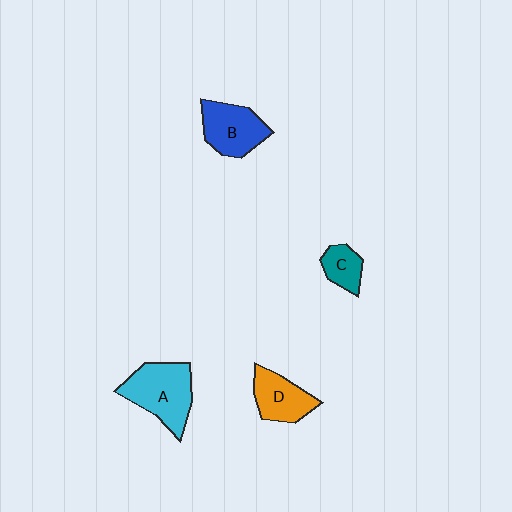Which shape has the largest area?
Shape A (cyan).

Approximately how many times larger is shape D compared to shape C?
Approximately 1.6 times.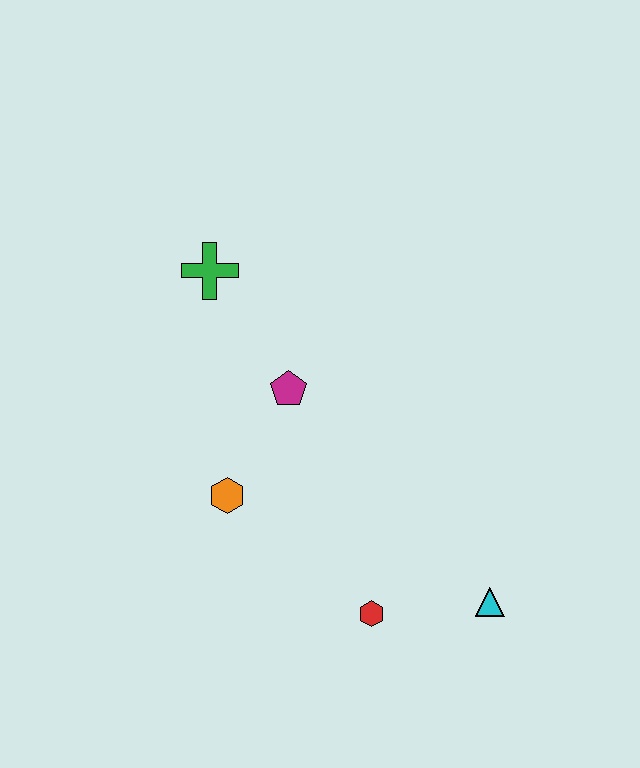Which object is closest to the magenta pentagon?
The orange hexagon is closest to the magenta pentagon.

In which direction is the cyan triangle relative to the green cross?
The cyan triangle is below the green cross.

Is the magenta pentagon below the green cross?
Yes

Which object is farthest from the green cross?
The cyan triangle is farthest from the green cross.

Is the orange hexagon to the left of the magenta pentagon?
Yes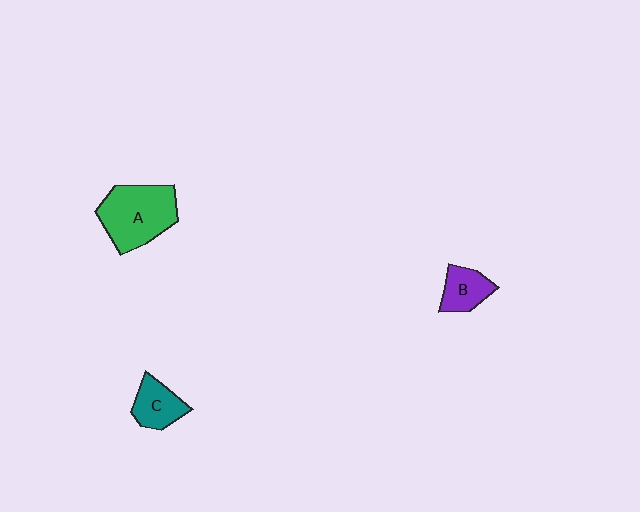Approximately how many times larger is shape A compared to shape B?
Approximately 2.2 times.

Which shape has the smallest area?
Shape B (purple).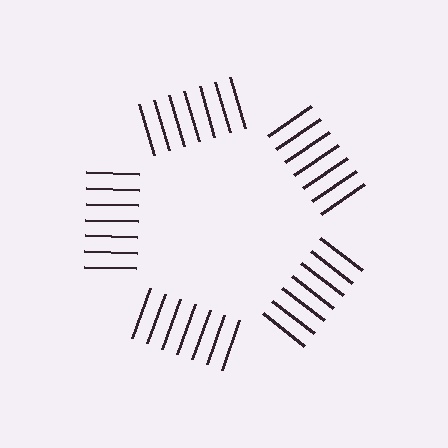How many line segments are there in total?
35 — 7 along each of the 5 edges.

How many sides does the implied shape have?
5 sides — the line-ends trace a pentagon.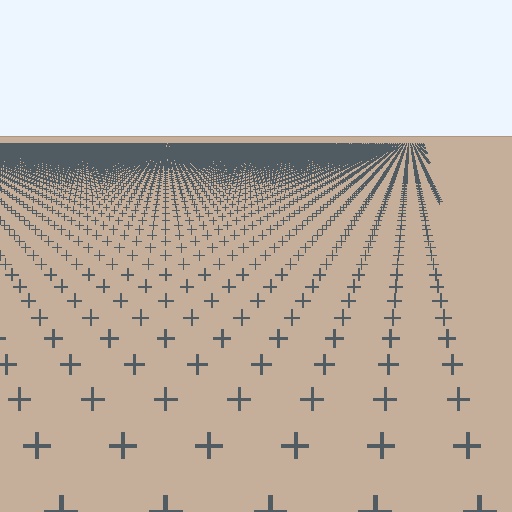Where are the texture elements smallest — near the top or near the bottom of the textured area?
Near the top.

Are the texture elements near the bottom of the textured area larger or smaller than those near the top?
Larger. Near the bottom, elements are closer to the viewer and appear at a bigger on-screen size.